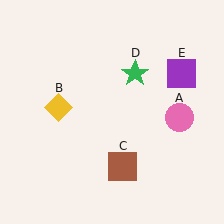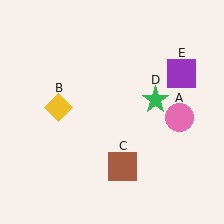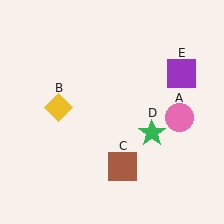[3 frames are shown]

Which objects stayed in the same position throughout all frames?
Pink circle (object A) and yellow diamond (object B) and brown square (object C) and purple square (object E) remained stationary.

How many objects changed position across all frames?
1 object changed position: green star (object D).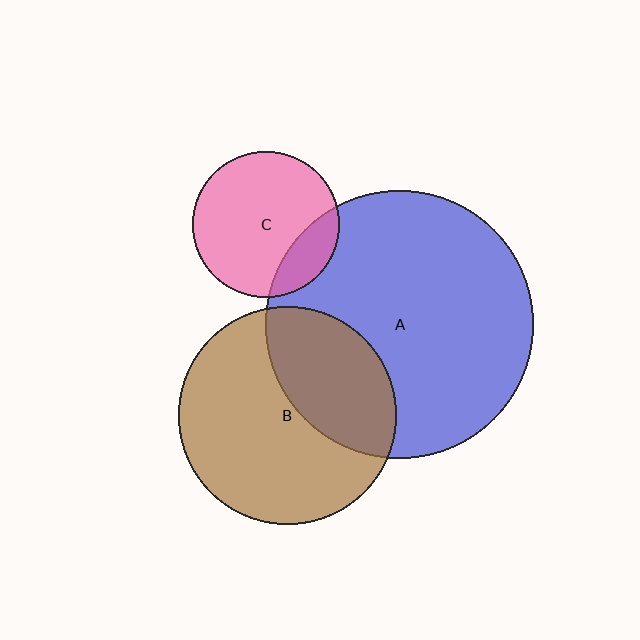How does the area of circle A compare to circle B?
Approximately 1.5 times.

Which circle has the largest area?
Circle A (blue).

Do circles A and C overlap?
Yes.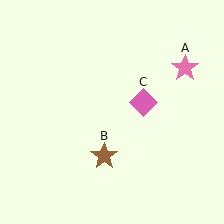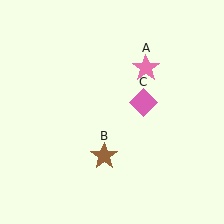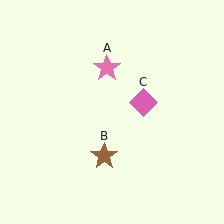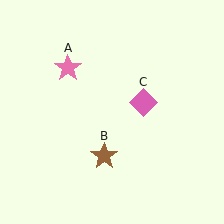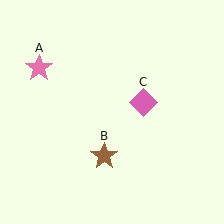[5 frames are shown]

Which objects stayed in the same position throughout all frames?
Brown star (object B) and pink diamond (object C) remained stationary.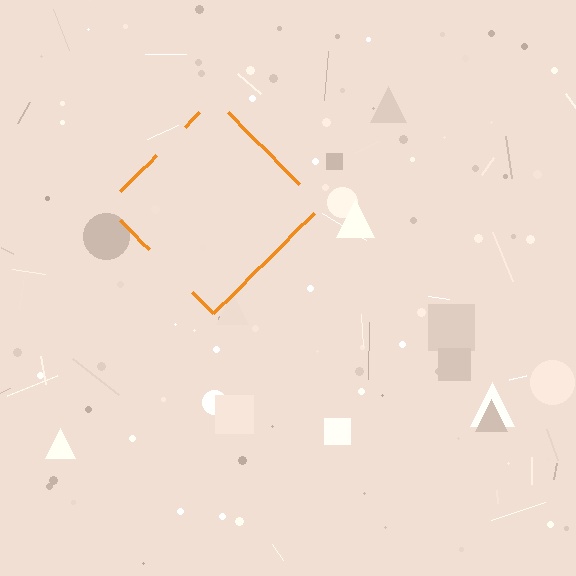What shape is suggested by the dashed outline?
The dashed outline suggests a diamond.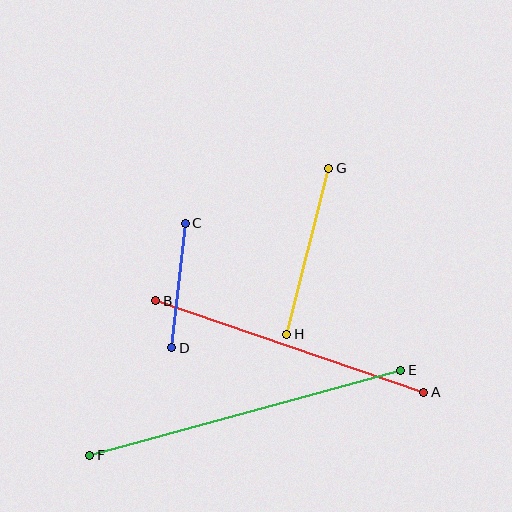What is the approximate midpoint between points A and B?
The midpoint is at approximately (290, 346) pixels.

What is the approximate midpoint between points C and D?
The midpoint is at approximately (179, 286) pixels.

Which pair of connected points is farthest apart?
Points E and F are farthest apart.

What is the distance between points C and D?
The distance is approximately 126 pixels.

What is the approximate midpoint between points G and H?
The midpoint is at approximately (308, 251) pixels.